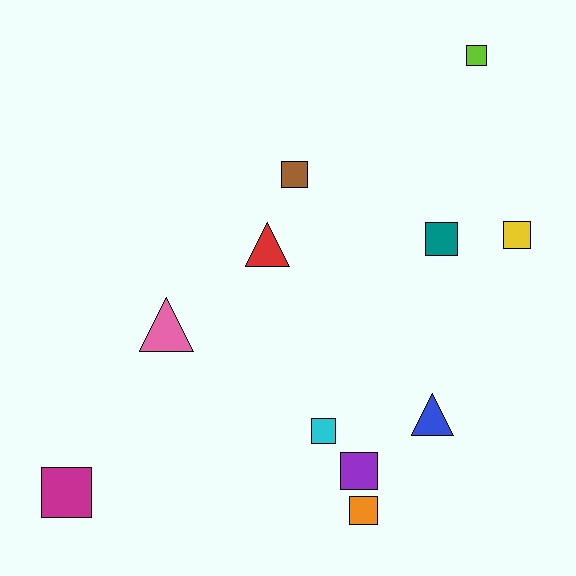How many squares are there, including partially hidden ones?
There are 8 squares.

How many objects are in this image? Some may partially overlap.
There are 11 objects.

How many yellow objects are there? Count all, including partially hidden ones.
There is 1 yellow object.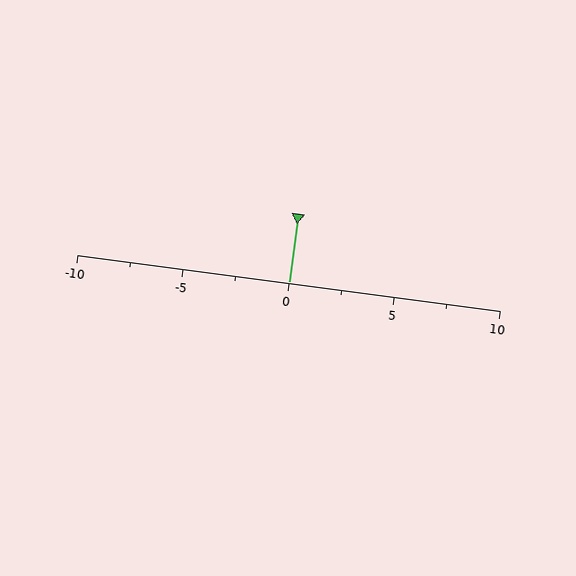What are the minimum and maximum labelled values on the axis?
The axis runs from -10 to 10.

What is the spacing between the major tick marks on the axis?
The major ticks are spaced 5 apart.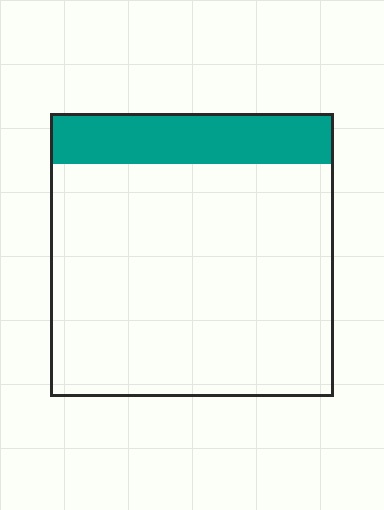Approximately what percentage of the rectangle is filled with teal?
Approximately 20%.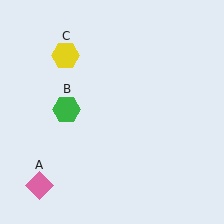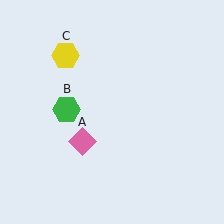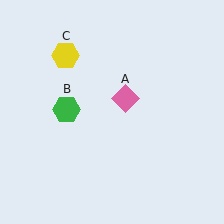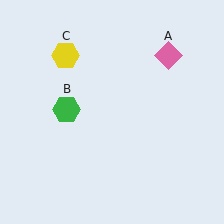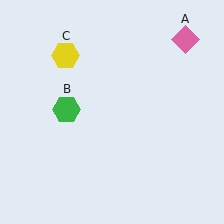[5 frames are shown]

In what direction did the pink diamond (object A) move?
The pink diamond (object A) moved up and to the right.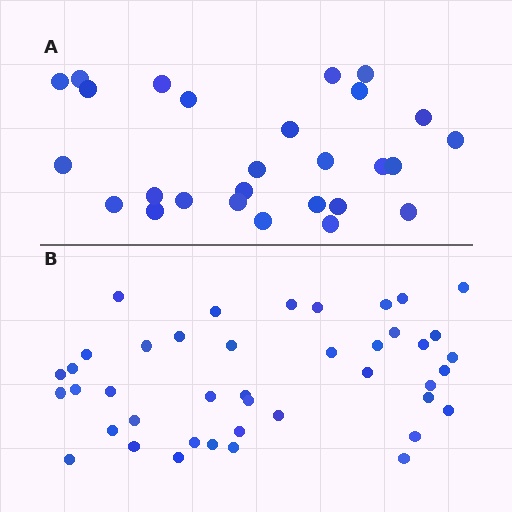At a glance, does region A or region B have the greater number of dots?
Region B (the bottom region) has more dots.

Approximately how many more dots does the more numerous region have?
Region B has approximately 15 more dots than region A.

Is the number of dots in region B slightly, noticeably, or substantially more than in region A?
Region B has substantially more. The ratio is roughly 1.6 to 1.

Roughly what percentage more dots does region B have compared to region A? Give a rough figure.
About 55% more.